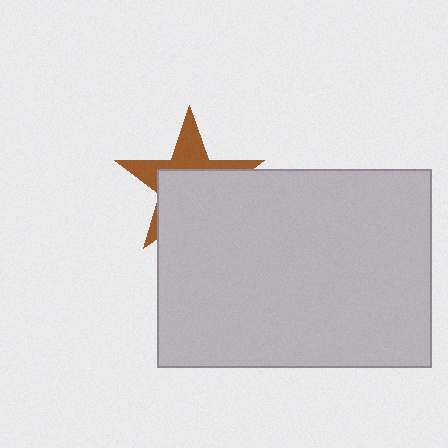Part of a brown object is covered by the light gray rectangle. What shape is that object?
It is a star.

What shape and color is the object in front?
The object in front is a light gray rectangle.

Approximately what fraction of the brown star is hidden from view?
Roughly 59% of the brown star is hidden behind the light gray rectangle.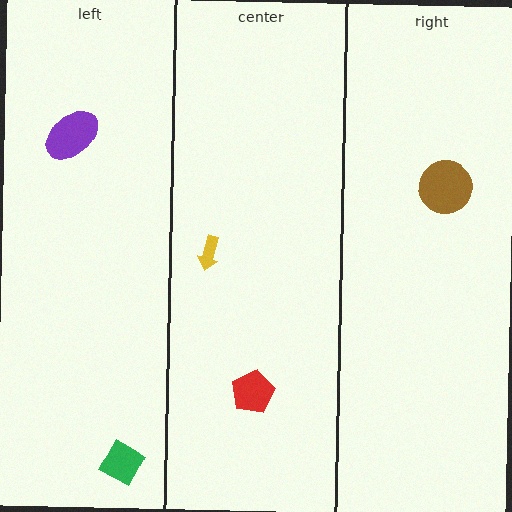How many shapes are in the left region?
2.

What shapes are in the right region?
The brown circle.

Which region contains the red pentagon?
The center region.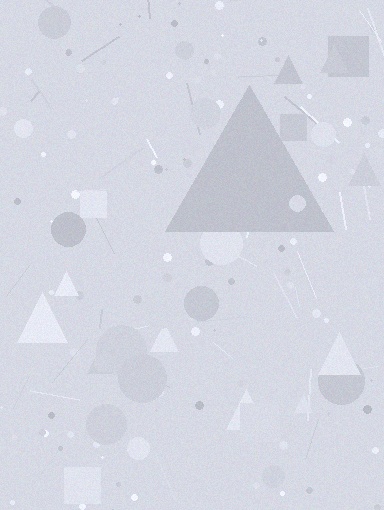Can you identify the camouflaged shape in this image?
The camouflaged shape is a triangle.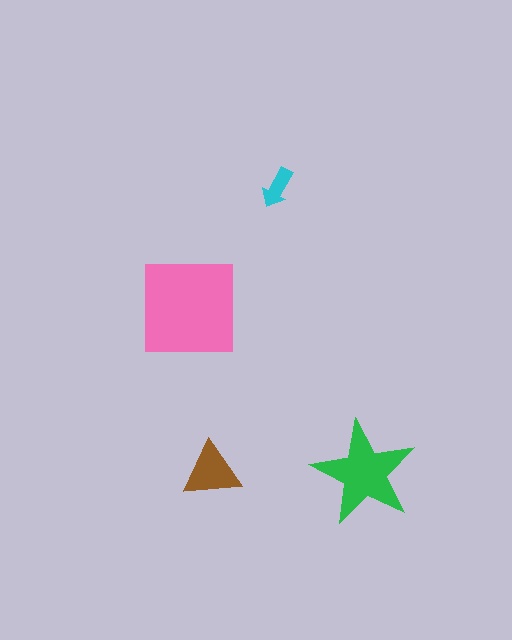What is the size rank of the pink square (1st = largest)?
1st.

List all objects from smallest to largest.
The cyan arrow, the brown triangle, the green star, the pink square.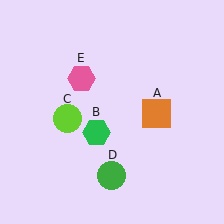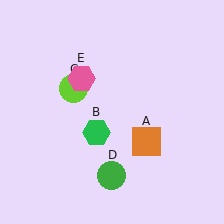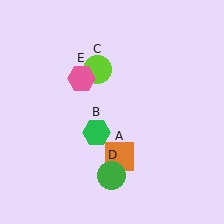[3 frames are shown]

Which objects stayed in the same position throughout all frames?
Green hexagon (object B) and green circle (object D) and pink hexagon (object E) remained stationary.